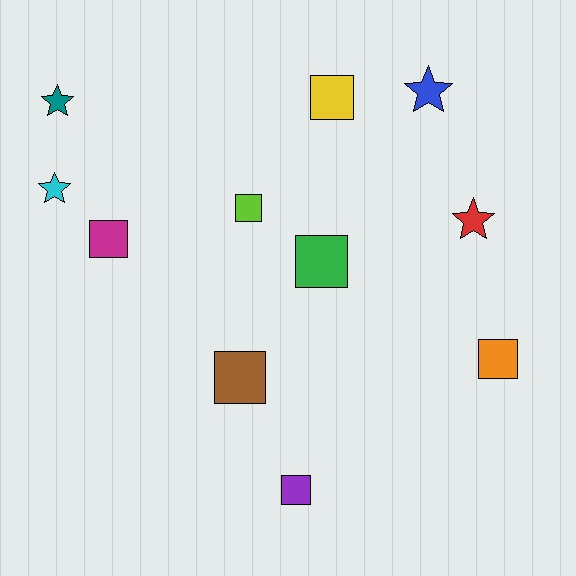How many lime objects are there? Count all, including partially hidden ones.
There is 1 lime object.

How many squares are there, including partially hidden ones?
There are 7 squares.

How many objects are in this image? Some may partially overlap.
There are 11 objects.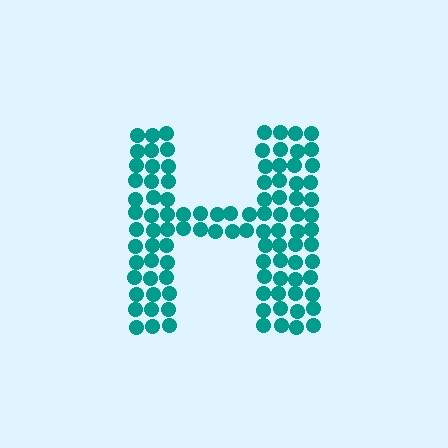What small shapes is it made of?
It is made of small circles.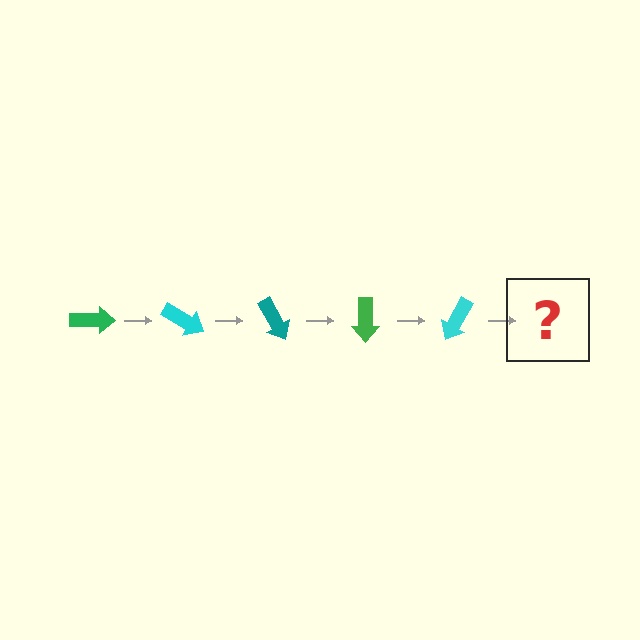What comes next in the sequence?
The next element should be a teal arrow, rotated 150 degrees from the start.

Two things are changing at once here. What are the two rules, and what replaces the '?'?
The two rules are that it rotates 30 degrees each step and the color cycles through green, cyan, and teal. The '?' should be a teal arrow, rotated 150 degrees from the start.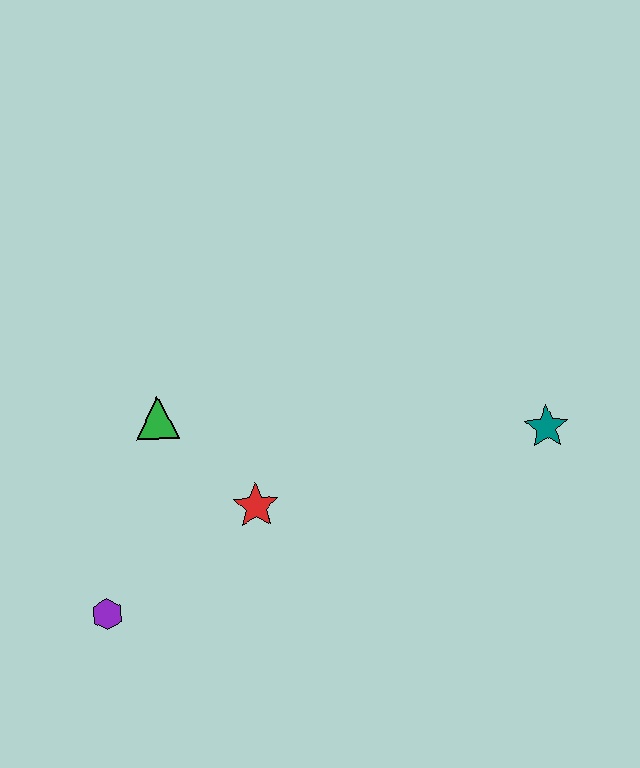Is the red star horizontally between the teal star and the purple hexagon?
Yes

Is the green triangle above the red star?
Yes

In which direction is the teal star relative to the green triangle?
The teal star is to the right of the green triangle.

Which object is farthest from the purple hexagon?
The teal star is farthest from the purple hexagon.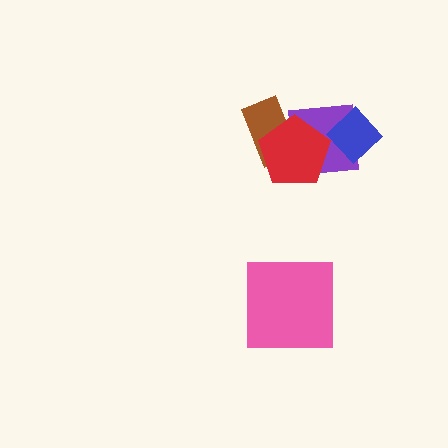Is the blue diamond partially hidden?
No, no other shape covers it.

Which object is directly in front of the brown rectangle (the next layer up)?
The purple square is directly in front of the brown rectangle.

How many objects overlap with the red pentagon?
2 objects overlap with the red pentagon.